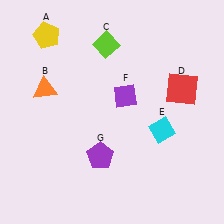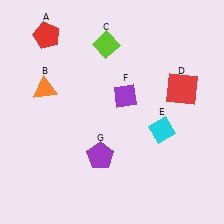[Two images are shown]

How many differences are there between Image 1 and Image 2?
There is 1 difference between the two images.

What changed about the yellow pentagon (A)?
In Image 1, A is yellow. In Image 2, it changed to red.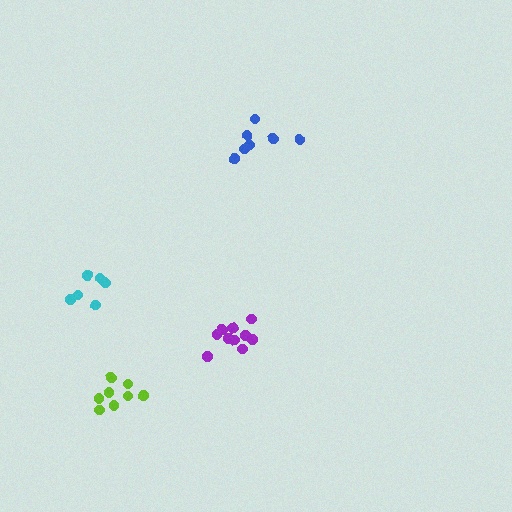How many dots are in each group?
Group 1: 8 dots, Group 2: 7 dots, Group 3: 10 dots, Group 4: 6 dots (31 total).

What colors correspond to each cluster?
The clusters are colored: lime, blue, purple, cyan.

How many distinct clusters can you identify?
There are 4 distinct clusters.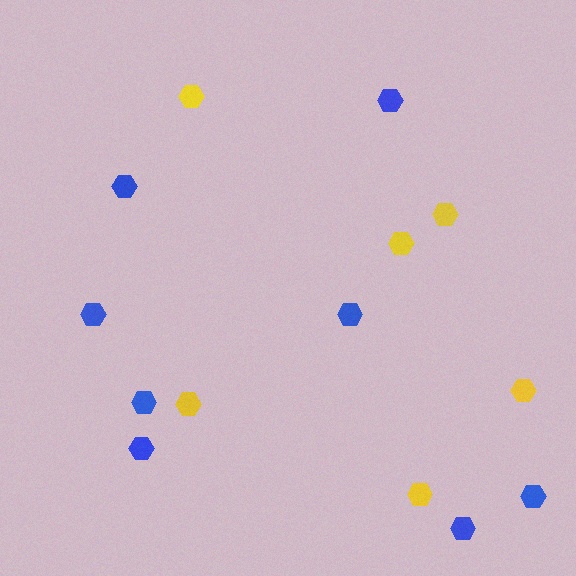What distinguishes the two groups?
There are 2 groups: one group of blue hexagons (8) and one group of yellow hexagons (6).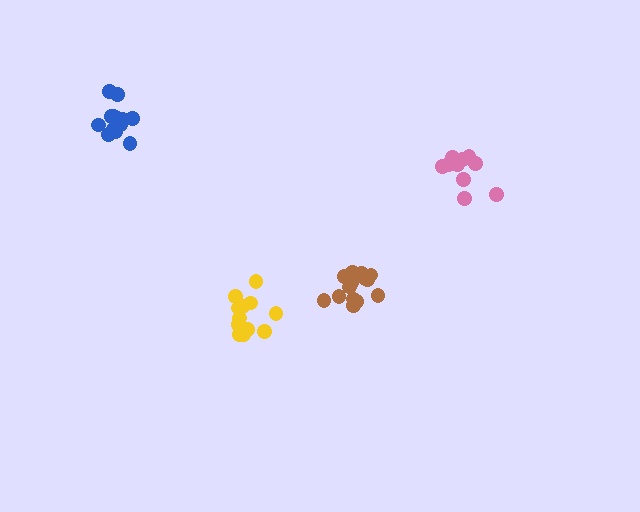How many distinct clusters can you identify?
There are 4 distinct clusters.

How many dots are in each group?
Group 1: 16 dots, Group 2: 12 dots, Group 3: 12 dots, Group 4: 15 dots (55 total).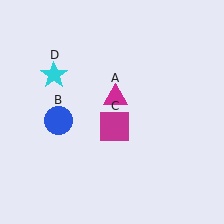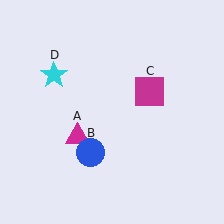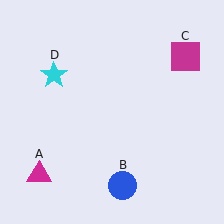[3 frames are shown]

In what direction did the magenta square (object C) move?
The magenta square (object C) moved up and to the right.